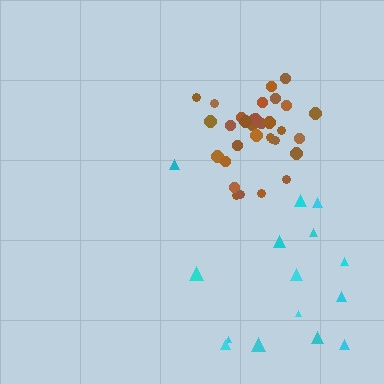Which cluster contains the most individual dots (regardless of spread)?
Brown (32).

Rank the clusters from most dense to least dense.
brown, cyan.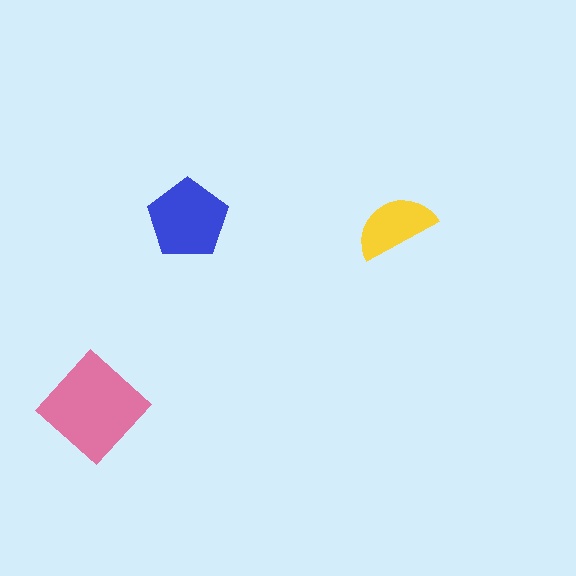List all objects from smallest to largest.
The yellow semicircle, the blue pentagon, the pink diamond.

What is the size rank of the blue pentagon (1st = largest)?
2nd.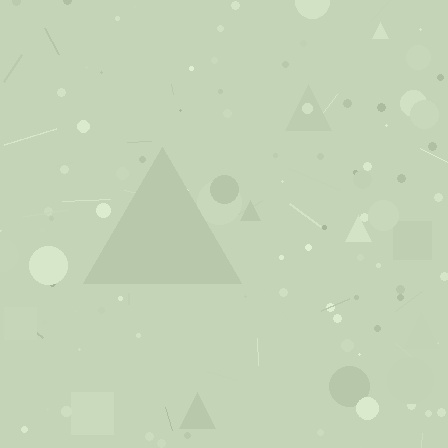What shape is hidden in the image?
A triangle is hidden in the image.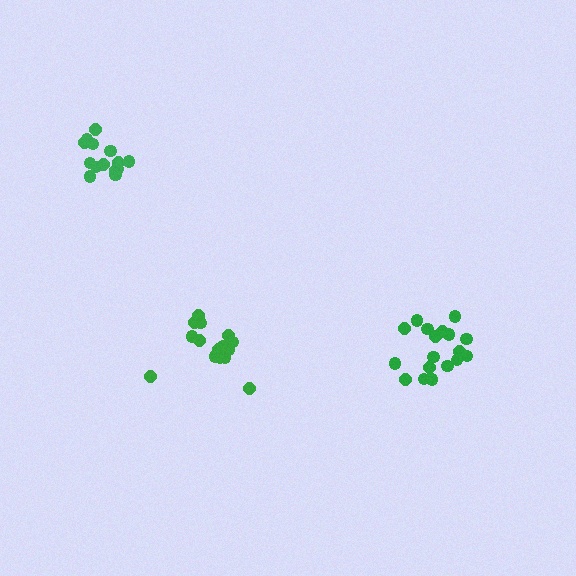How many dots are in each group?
Group 1: 16 dots, Group 2: 18 dots, Group 3: 14 dots (48 total).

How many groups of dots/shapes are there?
There are 3 groups.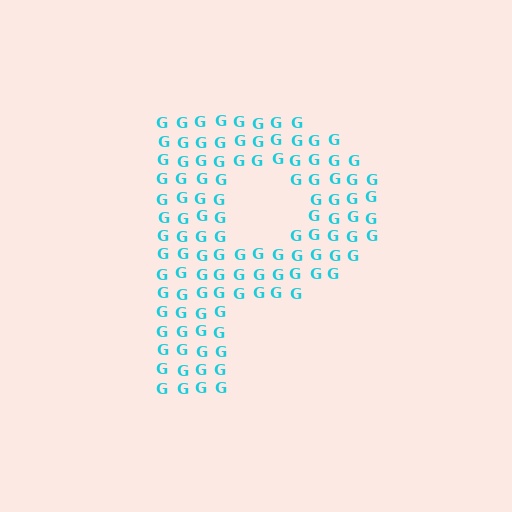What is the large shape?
The large shape is the letter P.